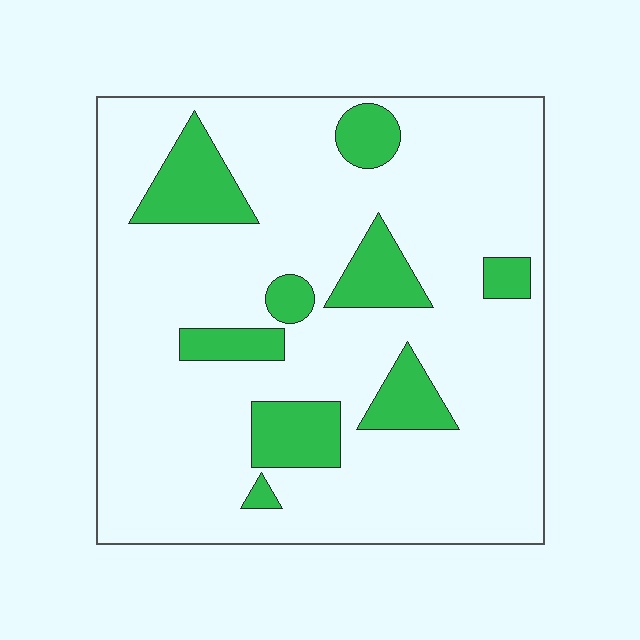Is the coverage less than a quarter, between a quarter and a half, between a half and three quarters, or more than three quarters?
Less than a quarter.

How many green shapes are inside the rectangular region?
9.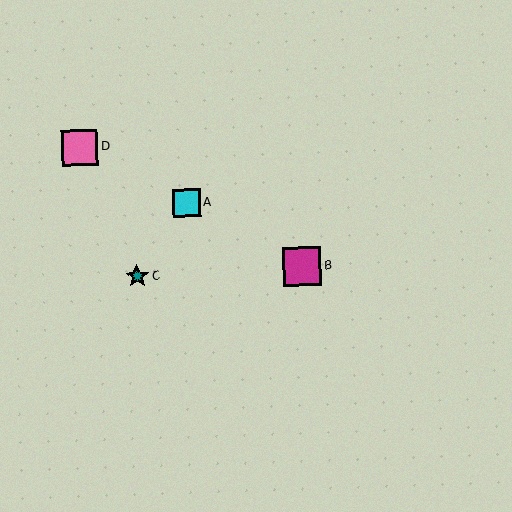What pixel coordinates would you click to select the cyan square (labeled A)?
Click at (186, 203) to select the cyan square A.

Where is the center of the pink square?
The center of the pink square is at (79, 148).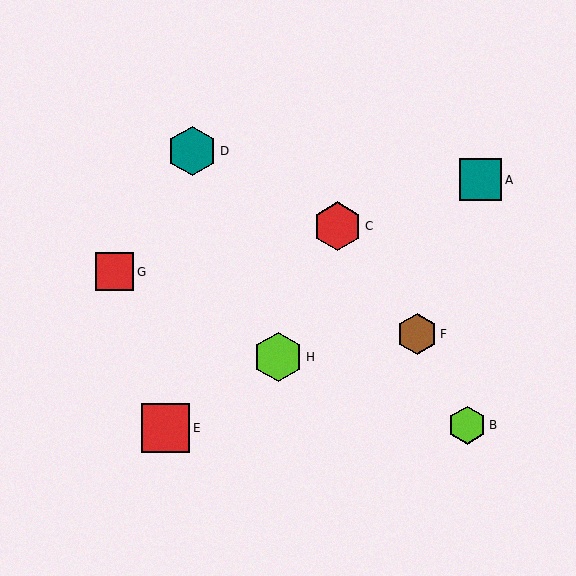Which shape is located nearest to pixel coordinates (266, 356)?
The lime hexagon (labeled H) at (278, 357) is nearest to that location.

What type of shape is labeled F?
Shape F is a brown hexagon.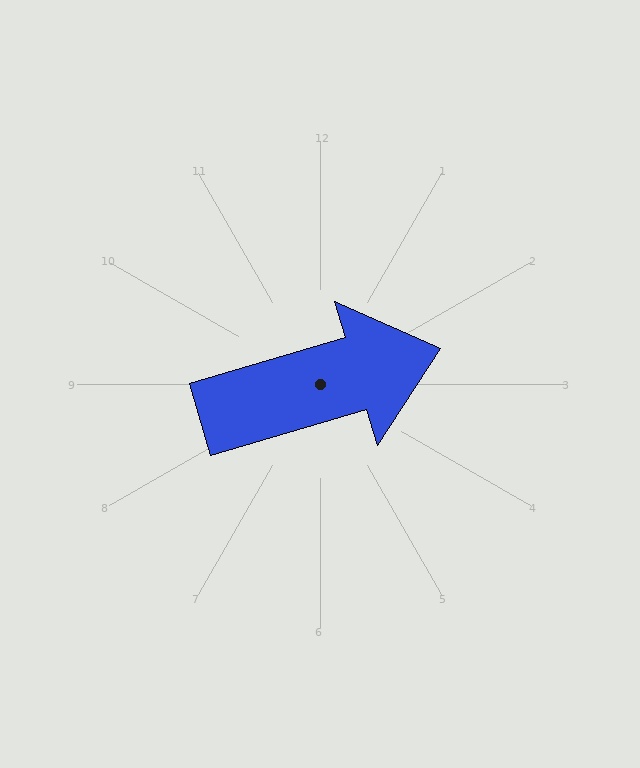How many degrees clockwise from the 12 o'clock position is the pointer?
Approximately 74 degrees.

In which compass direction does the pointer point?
East.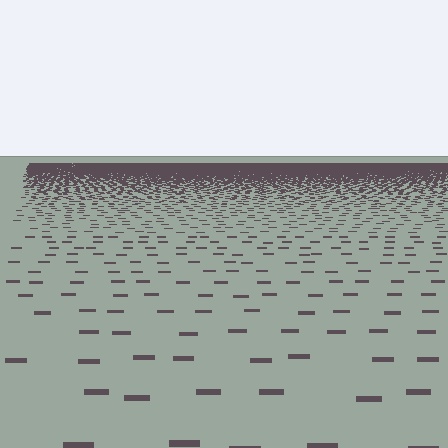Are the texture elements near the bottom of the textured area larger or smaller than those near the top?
Larger. Near the bottom, elements are closer to the viewer and appear at a bigger on-screen size.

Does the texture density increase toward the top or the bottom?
Density increases toward the top.